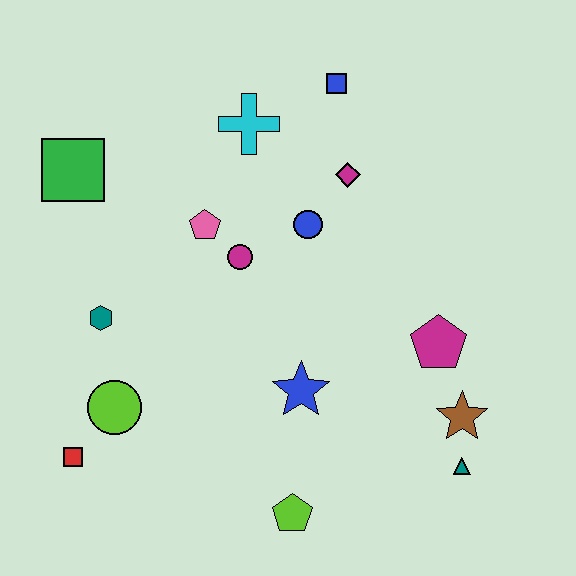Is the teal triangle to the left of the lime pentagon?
No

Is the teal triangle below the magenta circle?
Yes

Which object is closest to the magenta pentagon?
The brown star is closest to the magenta pentagon.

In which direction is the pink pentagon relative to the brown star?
The pink pentagon is to the left of the brown star.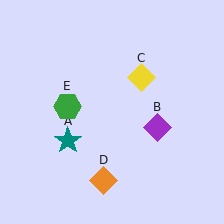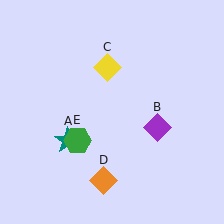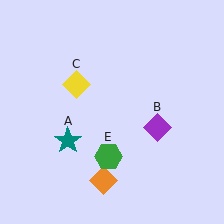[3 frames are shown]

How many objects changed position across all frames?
2 objects changed position: yellow diamond (object C), green hexagon (object E).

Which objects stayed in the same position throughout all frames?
Teal star (object A) and purple diamond (object B) and orange diamond (object D) remained stationary.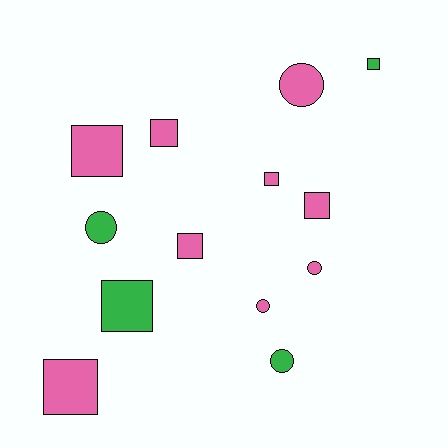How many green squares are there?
There are 2 green squares.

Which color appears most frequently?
Pink, with 9 objects.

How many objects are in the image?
There are 13 objects.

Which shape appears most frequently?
Square, with 8 objects.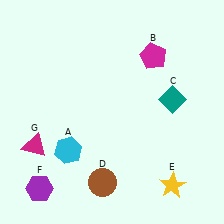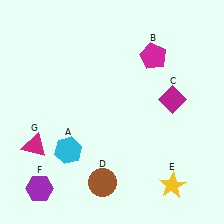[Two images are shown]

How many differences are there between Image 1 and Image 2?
There is 1 difference between the two images.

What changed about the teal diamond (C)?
In Image 1, C is teal. In Image 2, it changed to magenta.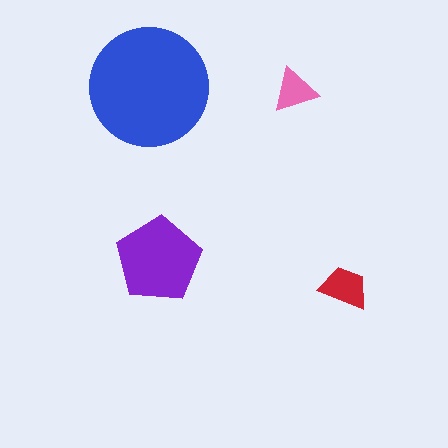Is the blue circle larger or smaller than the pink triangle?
Larger.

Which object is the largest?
The blue circle.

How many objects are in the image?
There are 4 objects in the image.